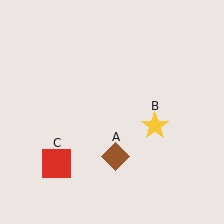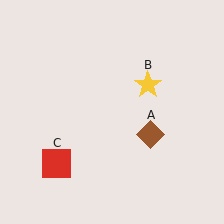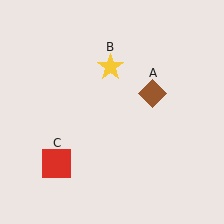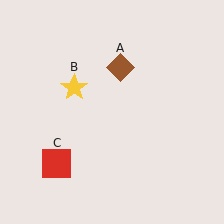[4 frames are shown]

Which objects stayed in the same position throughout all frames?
Red square (object C) remained stationary.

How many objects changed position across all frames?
2 objects changed position: brown diamond (object A), yellow star (object B).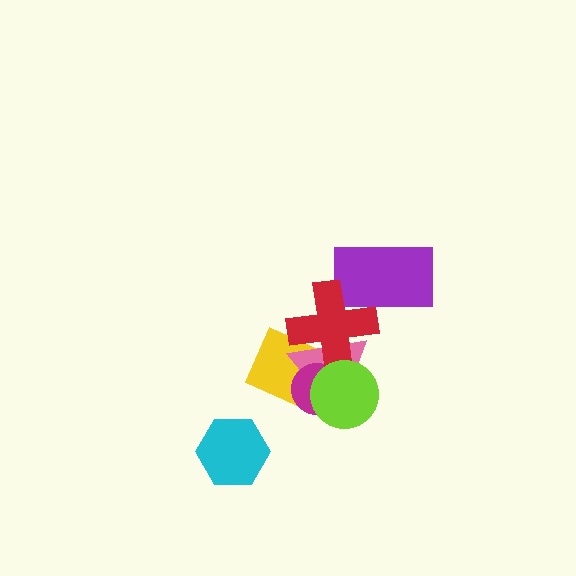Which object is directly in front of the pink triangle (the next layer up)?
The magenta circle is directly in front of the pink triangle.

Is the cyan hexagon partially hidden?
No, no other shape covers it.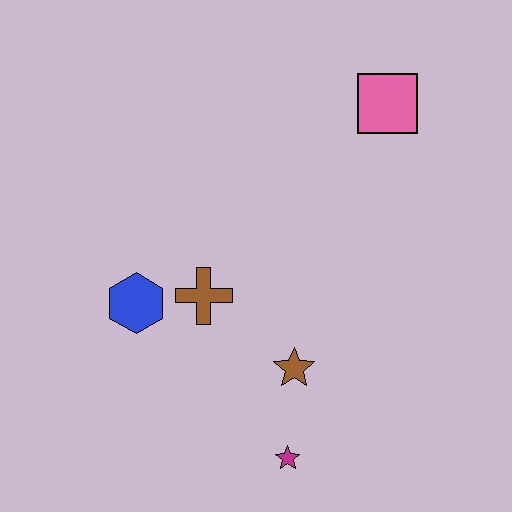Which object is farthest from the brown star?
The pink square is farthest from the brown star.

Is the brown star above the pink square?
No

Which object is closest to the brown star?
The magenta star is closest to the brown star.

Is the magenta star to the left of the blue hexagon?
No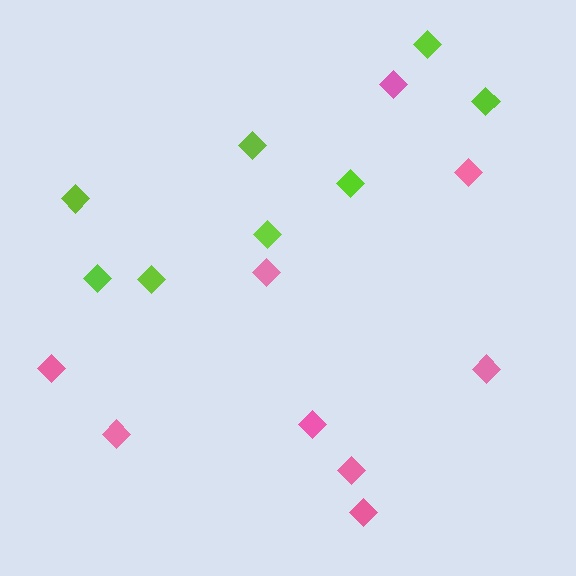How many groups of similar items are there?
There are 2 groups: one group of lime diamonds (8) and one group of pink diamonds (9).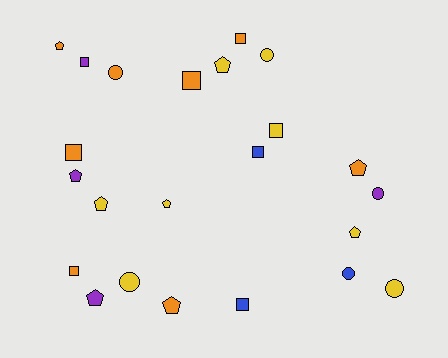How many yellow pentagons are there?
There are 4 yellow pentagons.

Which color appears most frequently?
Yellow, with 8 objects.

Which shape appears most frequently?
Pentagon, with 9 objects.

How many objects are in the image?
There are 23 objects.